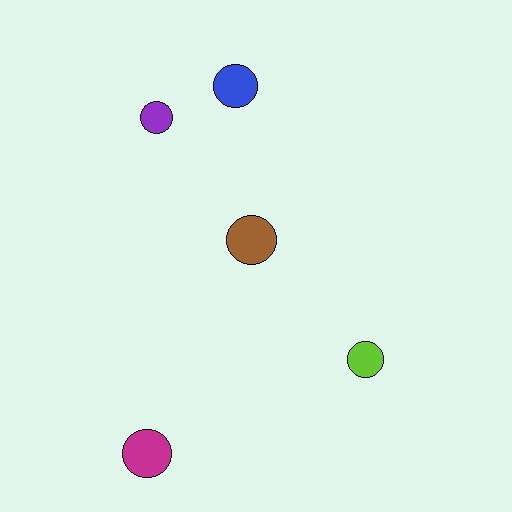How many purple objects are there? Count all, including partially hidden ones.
There is 1 purple object.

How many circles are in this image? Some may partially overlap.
There are 5 circles.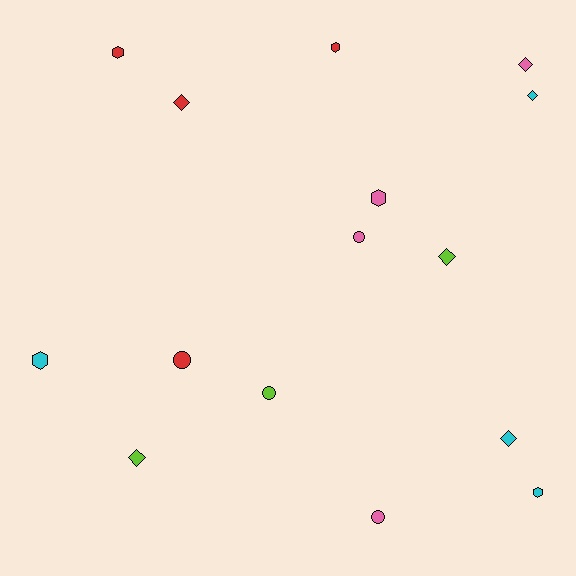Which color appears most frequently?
Red, with 4 objects.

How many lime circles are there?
There is 1 lime circle.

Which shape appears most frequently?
Diamond, with 6 objects.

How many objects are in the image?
There are 15 objects.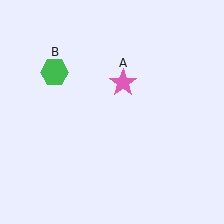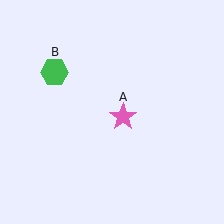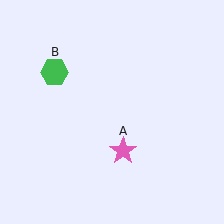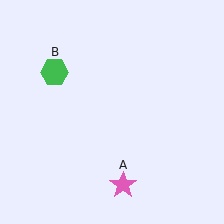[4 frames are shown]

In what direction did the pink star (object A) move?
The pink star (object A) moved down.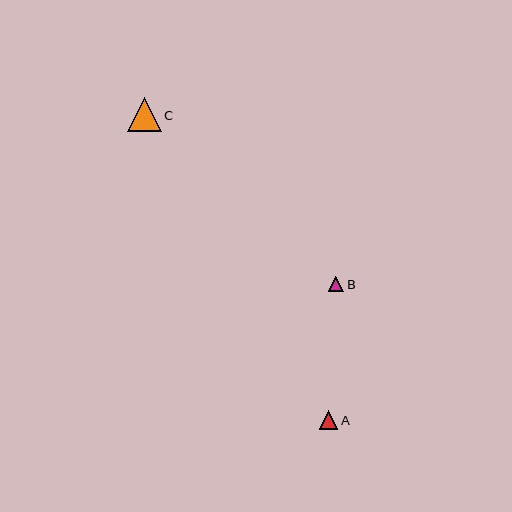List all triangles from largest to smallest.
From largest to smallest: C, A, B.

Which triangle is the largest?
Triangle C is the largest with a size of approximately 34 pixels.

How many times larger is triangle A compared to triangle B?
Triangle A is approximately 1.2 times the size of triangle B.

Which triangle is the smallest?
Triangle B is the smallest with a size of approximately 15 pixels.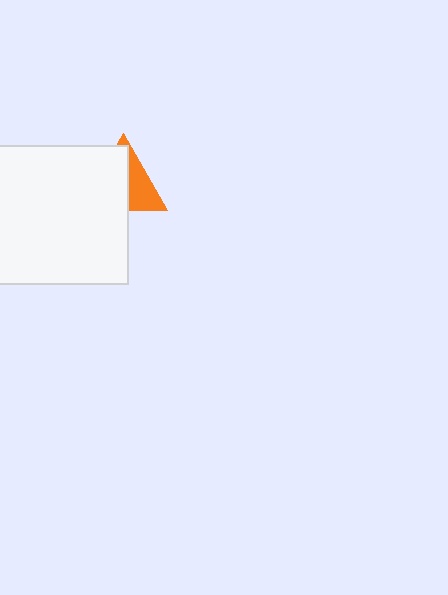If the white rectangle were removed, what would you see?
You would see the complete orange triangle.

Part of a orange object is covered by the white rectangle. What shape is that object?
It is a triangle.